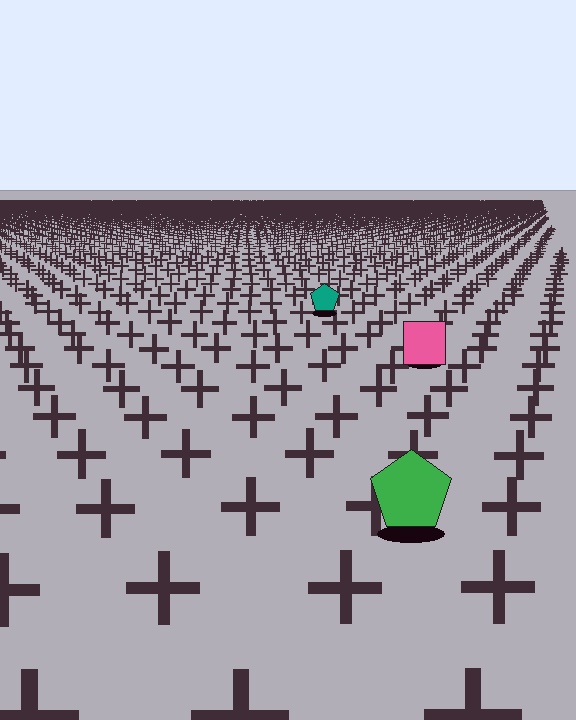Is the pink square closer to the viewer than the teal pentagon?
Yes. The pink square is closer — you can tell from the texture gradient: the ground texture is coarser near it.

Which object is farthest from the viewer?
The teal pentagon is farthest from the viewer. It appears smaller and the ground texture around it is denser.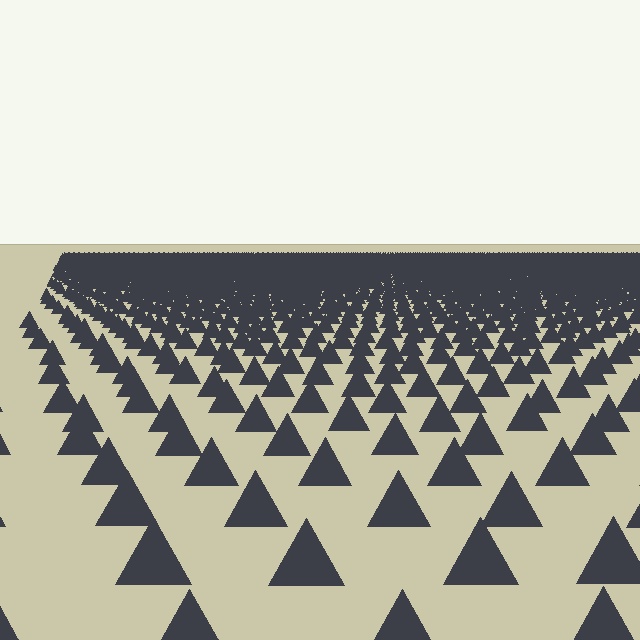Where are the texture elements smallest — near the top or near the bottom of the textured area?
Near the top.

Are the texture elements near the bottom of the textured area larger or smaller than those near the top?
Larger. Near the bottom, elements are closer to the viewer and appear at a bigger on-screen size.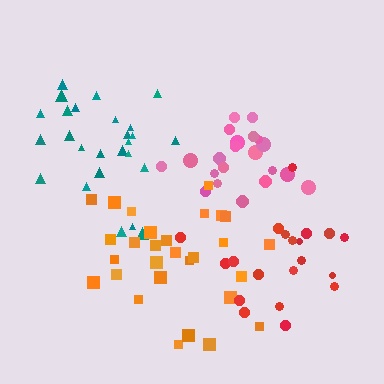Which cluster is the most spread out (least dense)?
Orange.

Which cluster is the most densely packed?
Pink.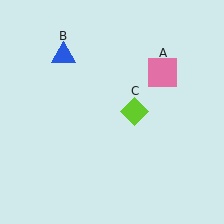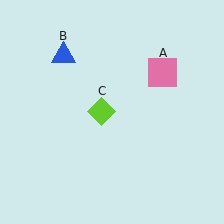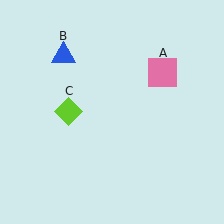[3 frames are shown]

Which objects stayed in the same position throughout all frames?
Pink square (object A) and blue triangle (object B) remained stationary.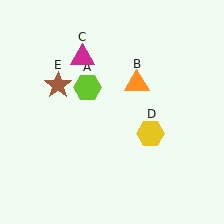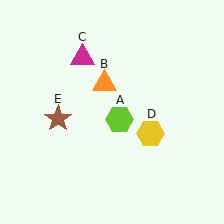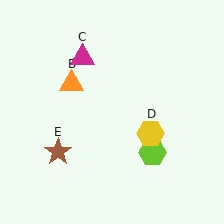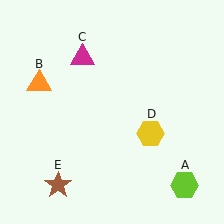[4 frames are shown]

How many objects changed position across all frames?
3 objects changed position: lime hexagon (object A), orange triangle (object B), brown star (object E).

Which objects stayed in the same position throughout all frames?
Magenta triangle (object C) and yellow hexagon (object D) remained stationary.